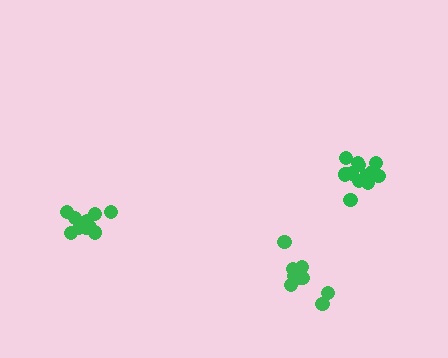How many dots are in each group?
Group 1: 10 dots, Group 2: 13 dots, Group 3: 9 dots (32 total).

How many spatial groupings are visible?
There are 3 spatial groupings.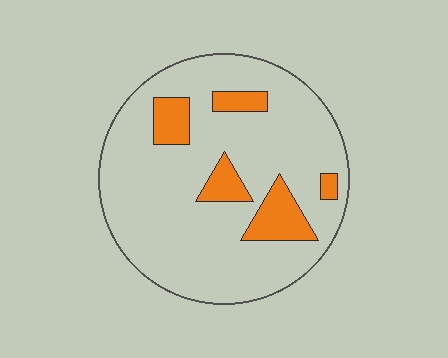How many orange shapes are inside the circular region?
5.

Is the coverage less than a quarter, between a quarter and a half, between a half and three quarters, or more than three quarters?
Less than a quarter.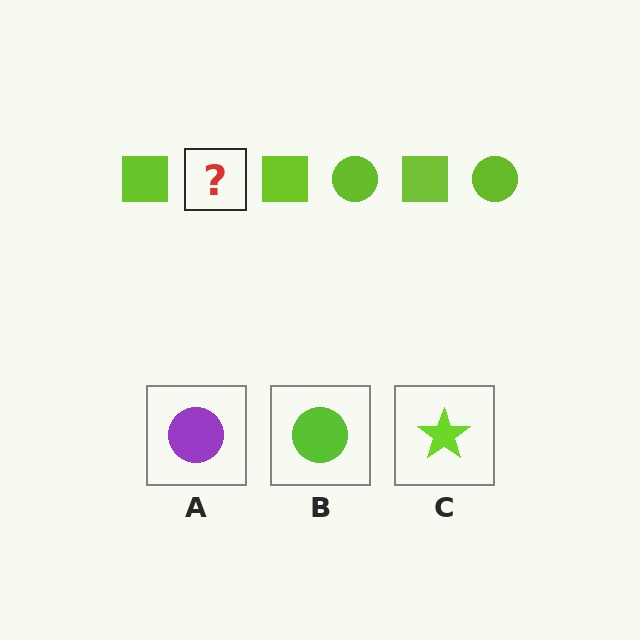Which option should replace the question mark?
Option B.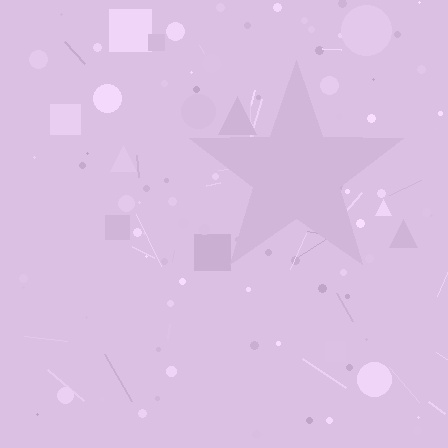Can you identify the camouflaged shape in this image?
The camouflaged shape is a star.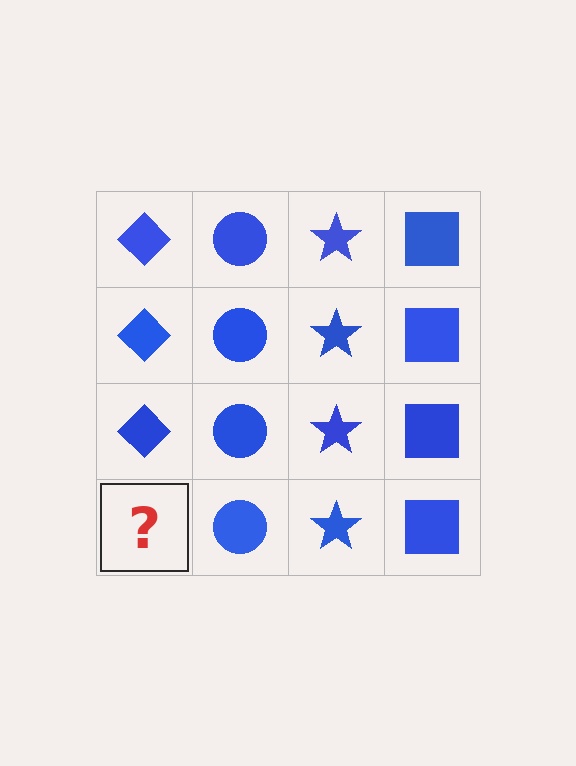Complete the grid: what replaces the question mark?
The question mark should be replaced with a blue diamond.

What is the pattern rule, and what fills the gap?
The rule is that each column has a consistent shape. The gap should be filled with a blue diamond.